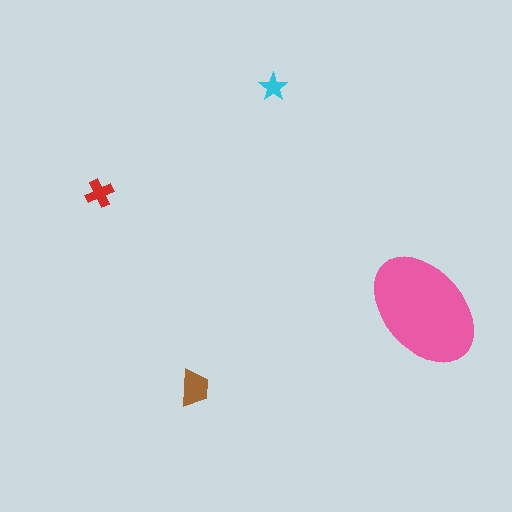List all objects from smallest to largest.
The cyan star, the red cross, the brown trapezoid, the pink ellipse.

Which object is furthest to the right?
The pink ellipse is rightmost.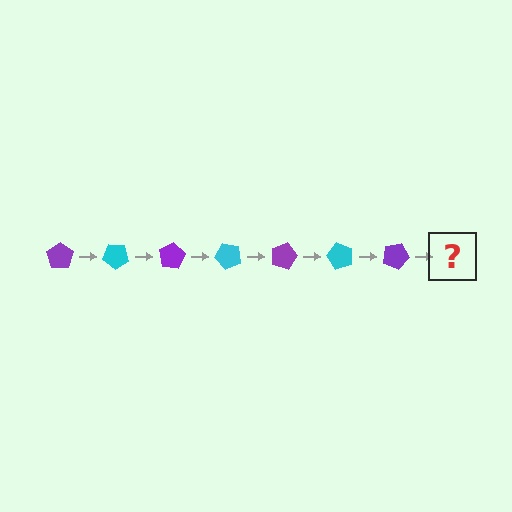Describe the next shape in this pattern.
It should be a cyan pentagon, rotated 280 degrees from the start.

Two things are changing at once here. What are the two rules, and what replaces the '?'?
The two rules are that it rotates 40 degrees each step and the color cycles through purple and cyan. The '?' should be a cyan pentagon, rotated 280 degrees from the start.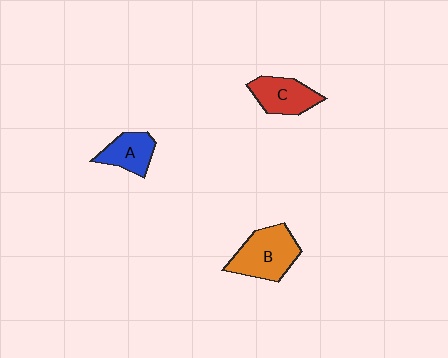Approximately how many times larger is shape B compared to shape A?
Approximately 1.6 times.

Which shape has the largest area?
Shape B (orange).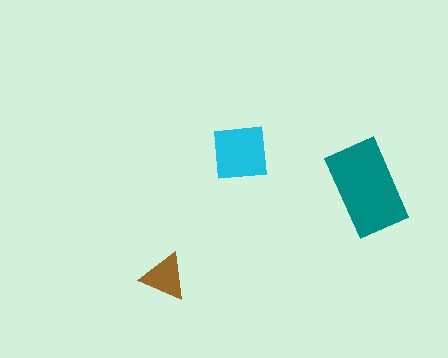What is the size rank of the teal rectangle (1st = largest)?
1st.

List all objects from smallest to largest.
The brown triangle, the cyan square, the teal rectangle.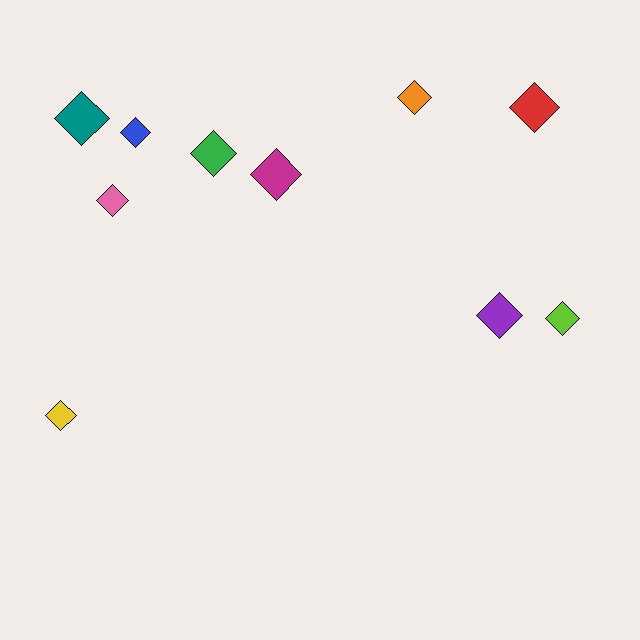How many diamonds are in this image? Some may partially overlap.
There are 10 diamonds.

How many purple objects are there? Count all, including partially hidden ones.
There is 1 purple object.